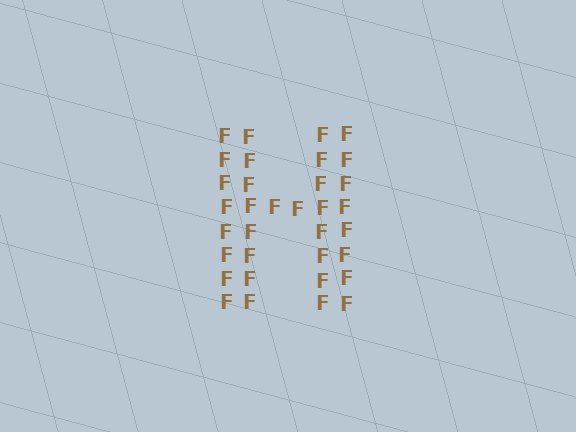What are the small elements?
The small elements are letter F's.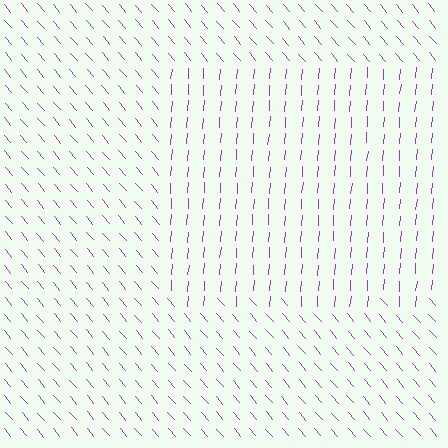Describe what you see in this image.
The image is filled with small purple line segments. A rectangle region in the image has lines oriented differently from the surrounding lines, creating a visible texture boundary.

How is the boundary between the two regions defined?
The boundary is defined purely by a change in line orientation (approximately 45 degrees difference). All lines are the same color and thickness.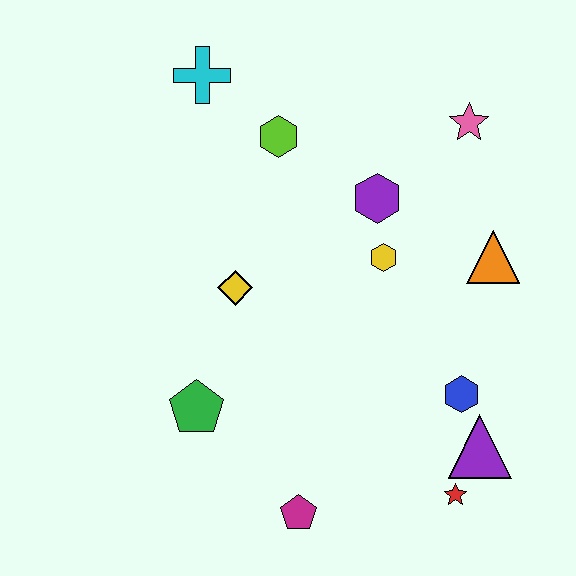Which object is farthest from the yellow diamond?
The red star is farthest from the yellow diamond.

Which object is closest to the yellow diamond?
The green pentagon is closest to the yellow diamond.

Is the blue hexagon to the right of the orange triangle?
No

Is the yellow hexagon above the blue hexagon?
Yes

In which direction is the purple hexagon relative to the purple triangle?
The purple hexagon is above the purple triangle.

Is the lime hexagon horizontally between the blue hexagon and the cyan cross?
Yes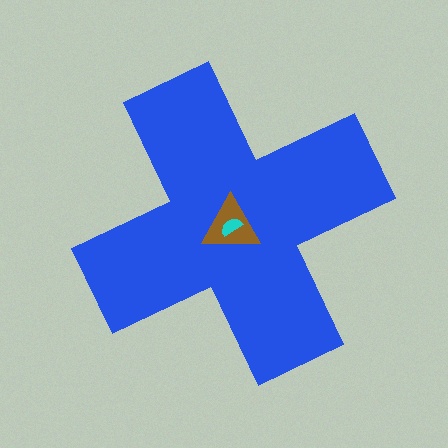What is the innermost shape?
The cyan semicircle.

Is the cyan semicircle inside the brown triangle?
Yes.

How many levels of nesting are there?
3.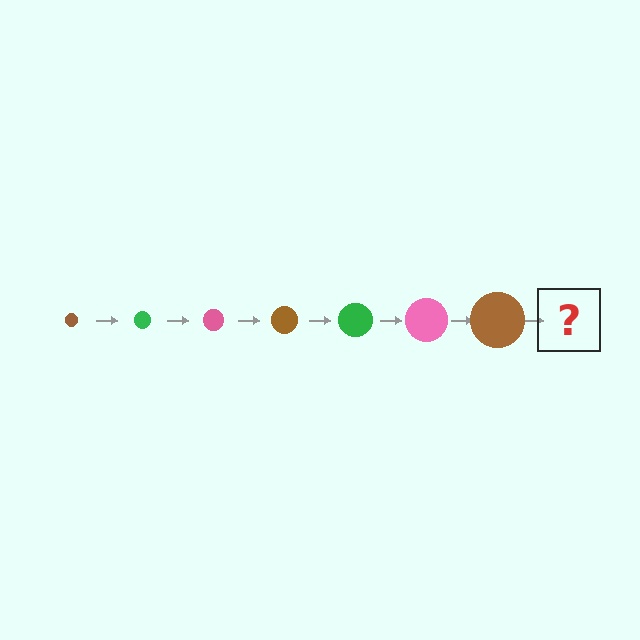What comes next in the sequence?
The next element should be a green circle, larger than the previous one.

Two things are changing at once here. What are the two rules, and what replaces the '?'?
The two rules are that the circle grows larger each step and the color cycles through brown, green, and pink. The '?' should be a green circle, larger than the previous one.